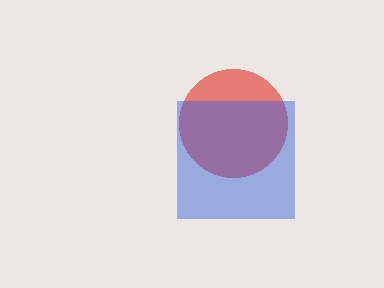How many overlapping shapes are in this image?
There are 2 overlapping shapes in the image.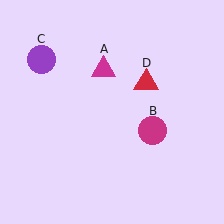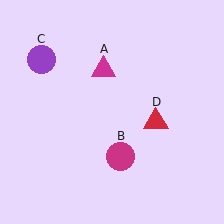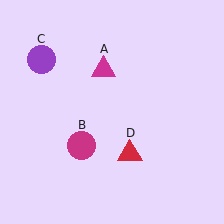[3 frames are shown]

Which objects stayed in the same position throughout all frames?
Magenta triangle (object A) and purple circle (object C) remained stationary.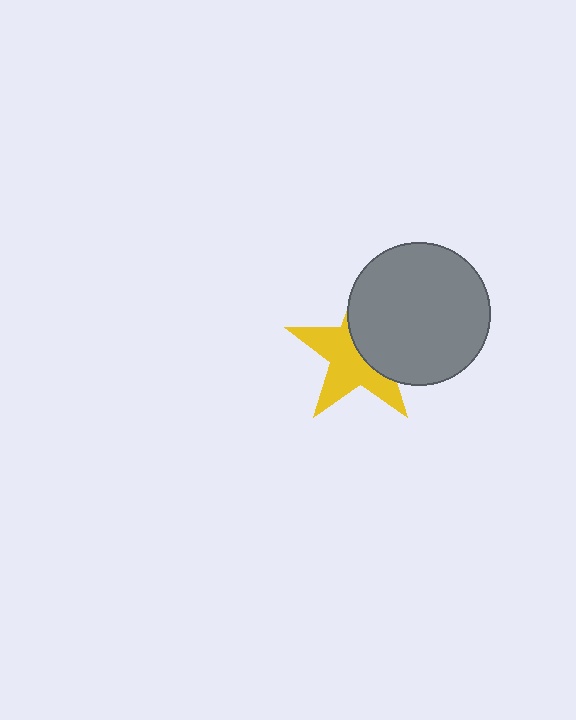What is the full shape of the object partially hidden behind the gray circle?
The partially hidden object is a yellow star.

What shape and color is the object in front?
The object in front is a gray circle.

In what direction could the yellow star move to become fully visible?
The yellow star could move left. That would shift it out from behind the gray circle entirely.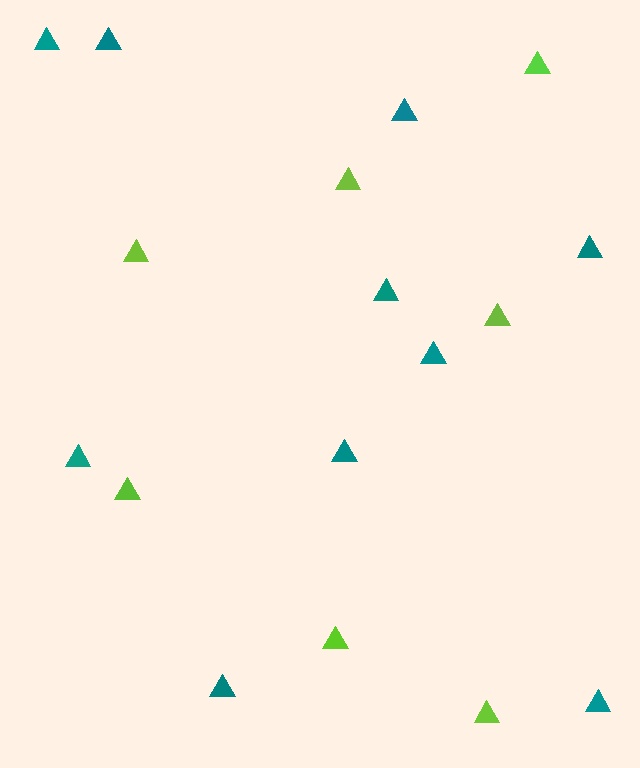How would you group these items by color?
There are 2 groups: one group of lime triangles (7) and one group of teal triangles (10).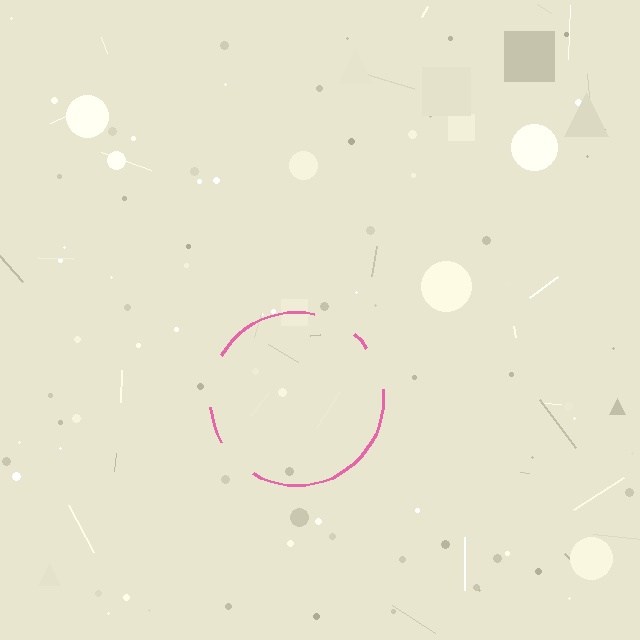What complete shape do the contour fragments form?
The contour fragments form a circle.